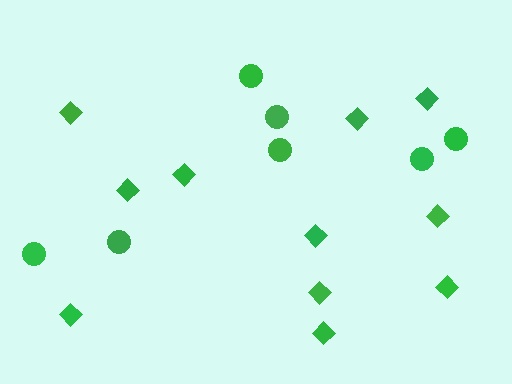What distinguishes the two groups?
There are 2 groups: one group of diamonds (11) and one group of circles (7).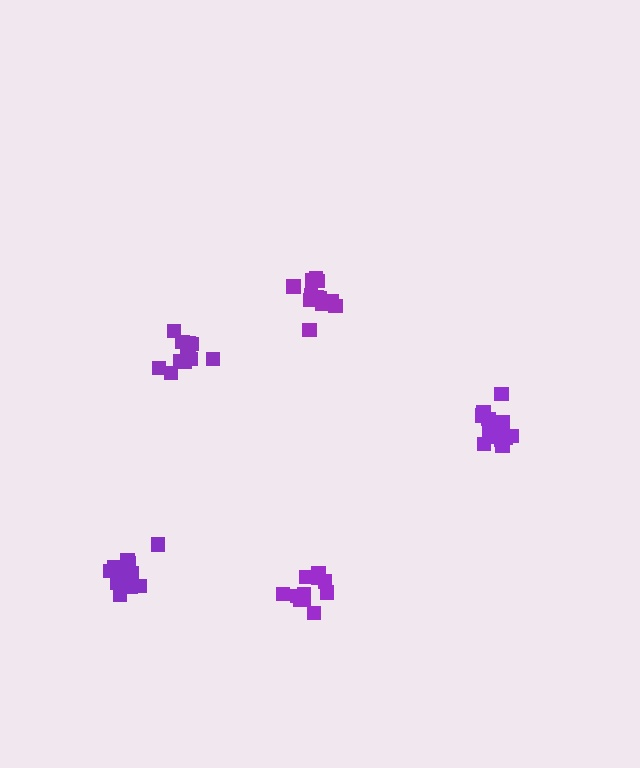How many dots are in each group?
Group 1: 14 dots, Group 2: 15 dots, Group 3: 11 dots, Group 4: 12 dots, Group 5: 15 dots (67 total).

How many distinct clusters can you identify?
There are 5 distinct clusters.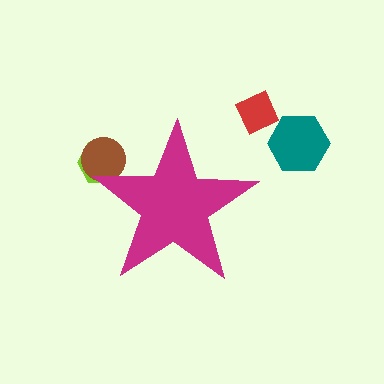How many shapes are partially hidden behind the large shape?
2 shapes are partially hidden.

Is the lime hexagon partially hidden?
Yes, the lime hexagon is partially hidden behind the magenta star.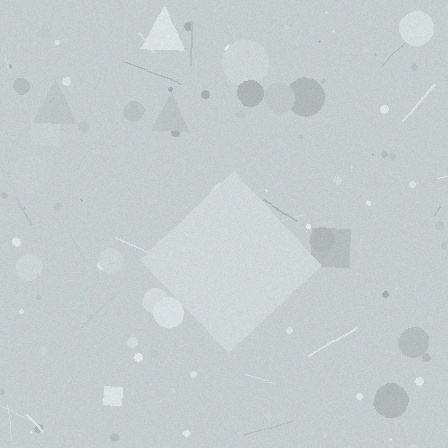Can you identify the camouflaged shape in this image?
The camouflaged shape is a diamond.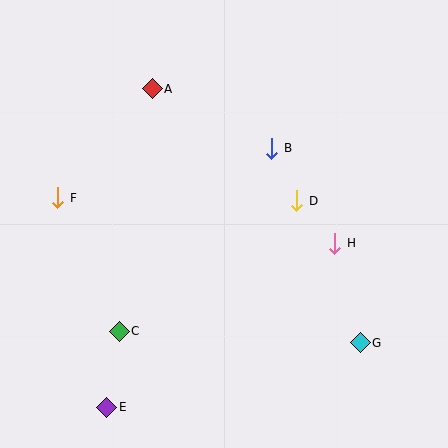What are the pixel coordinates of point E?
Point E is at (107, 407).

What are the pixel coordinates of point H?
Point H is at (335, 243).